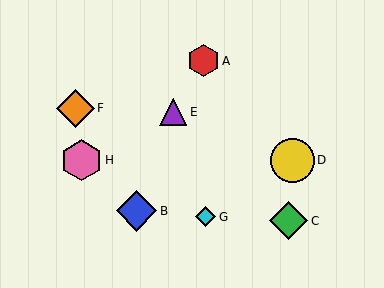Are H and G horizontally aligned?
No, H is at y≈160 and G is at y≈217.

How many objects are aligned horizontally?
2 objects (D, H) are aligned horizontally.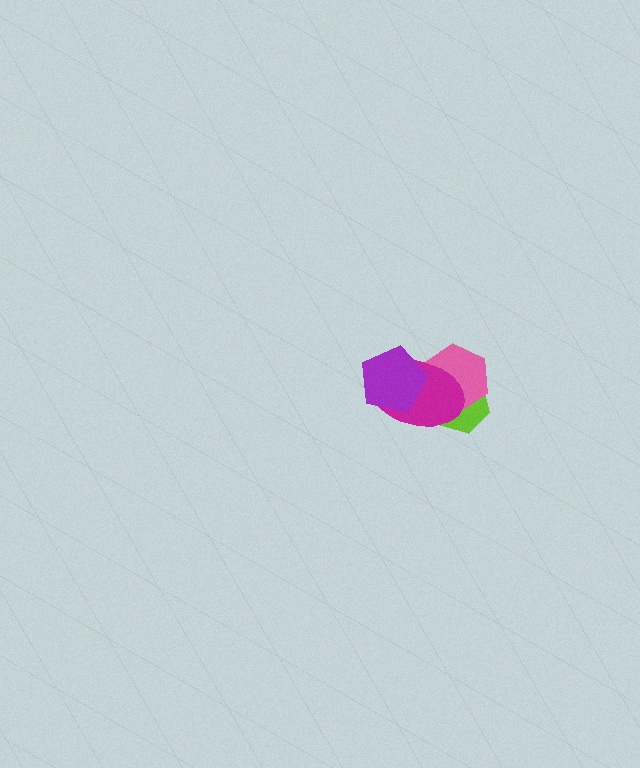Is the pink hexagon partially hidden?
Yes, it is partially covered by another shape.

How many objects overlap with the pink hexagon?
3 objects overlap with the pink hexagon.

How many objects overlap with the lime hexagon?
2 objects overlap with the lime hexagon.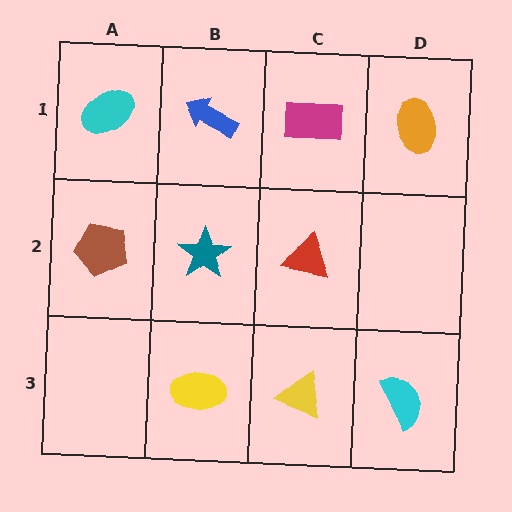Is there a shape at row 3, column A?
No, that cell is empty.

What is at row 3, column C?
A yellow triangle.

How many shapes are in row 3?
3 shapes.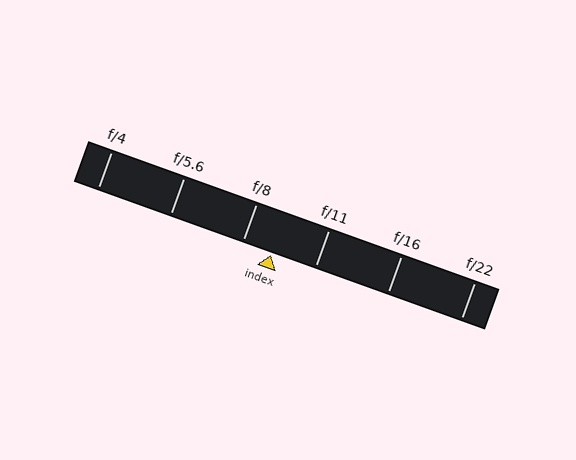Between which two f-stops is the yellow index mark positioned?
The index mark is between f/8 and f/11.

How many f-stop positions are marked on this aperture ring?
There are 6 f-stop positions marked.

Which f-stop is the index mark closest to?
The index mark is closest to f/8.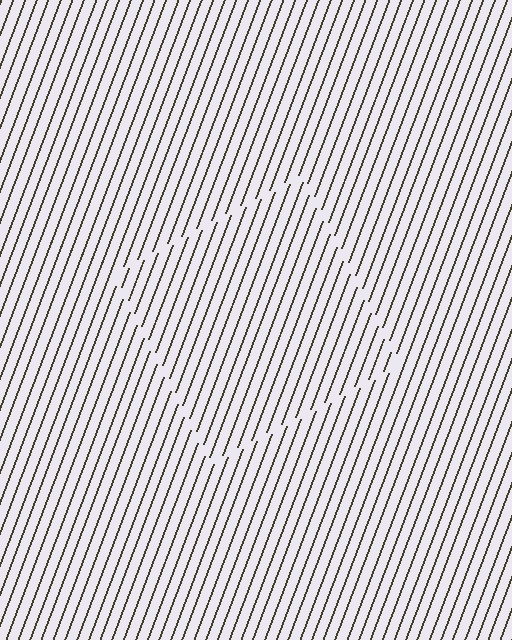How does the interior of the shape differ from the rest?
The interior of the shape contains the same grating, shifted by half a period — the contour is defined by the phase discontinuity where line-ends from the inner and outer gratings abut.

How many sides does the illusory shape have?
4 sides — the line-ends trace a square.